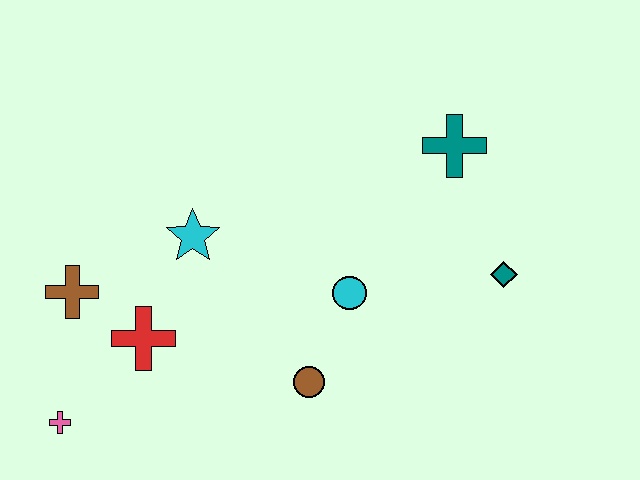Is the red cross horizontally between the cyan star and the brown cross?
Yes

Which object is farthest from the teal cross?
The pink cross is farthest from the teal cross.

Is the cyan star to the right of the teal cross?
No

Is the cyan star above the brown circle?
Yes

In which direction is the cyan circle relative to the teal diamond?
The cyan circle is to the left of the teal diamond.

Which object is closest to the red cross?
The brown cross is closest to the red cross.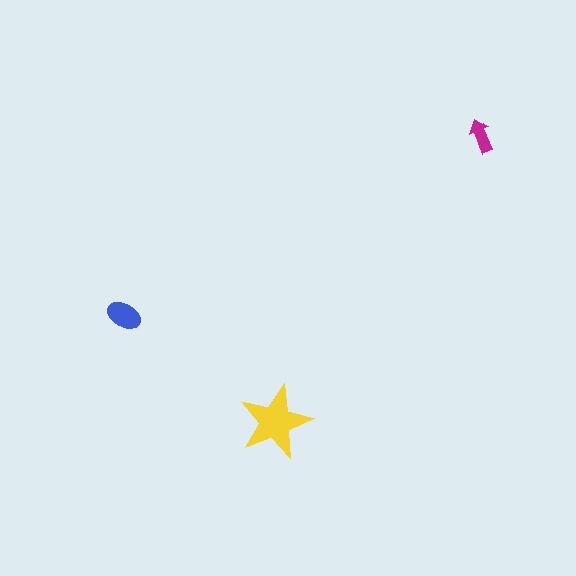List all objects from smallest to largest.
The magenta arrow, the blue ellipse, the yellow star.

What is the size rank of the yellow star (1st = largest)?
1st.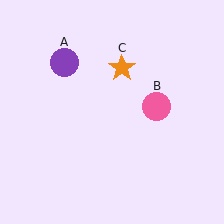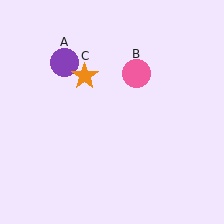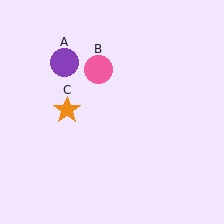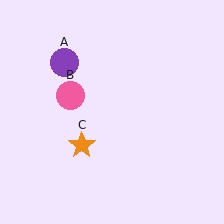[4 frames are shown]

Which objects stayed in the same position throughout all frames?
Purple circle (object A) remained stationary.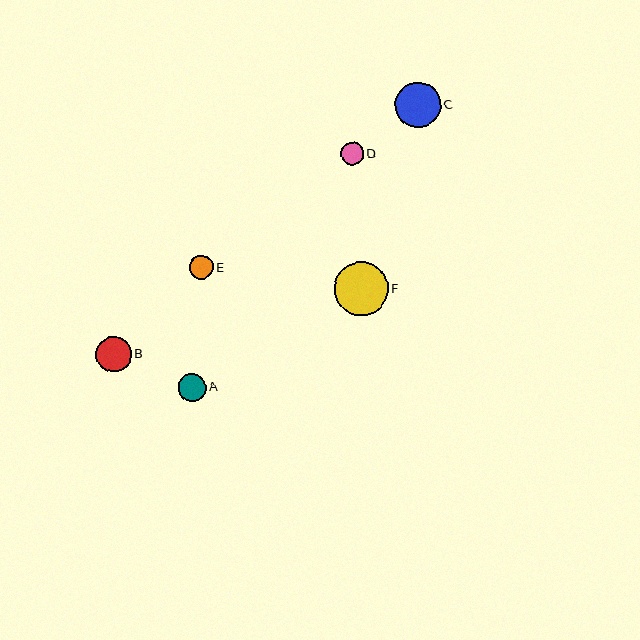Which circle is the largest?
Circle F is the largest with a size of approximately 54 pixels.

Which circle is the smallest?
Circle D is the smallest with a size of approximately 23 pixels.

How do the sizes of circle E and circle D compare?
Circle E and circle D are approximately the same size.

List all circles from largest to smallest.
From largest to smallest: F, C, B, A, E, D.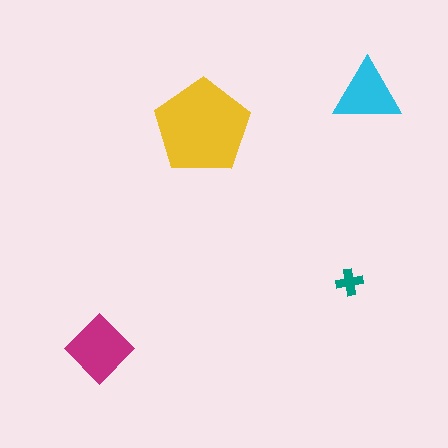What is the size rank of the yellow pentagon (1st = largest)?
1st.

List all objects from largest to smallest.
The yellow pentagon, the magenta diamond, the cyan triangle, the teal cross.